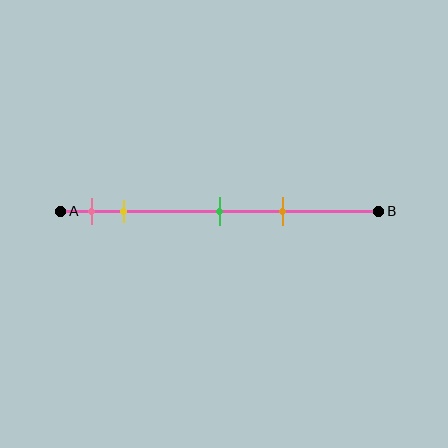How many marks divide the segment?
There are 4 marks dividing the segment.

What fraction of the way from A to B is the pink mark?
The pink mark is approximately 10% (0.1) of the way from A to B.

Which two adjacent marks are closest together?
The pink and yellow marks are the closest adjacent pair.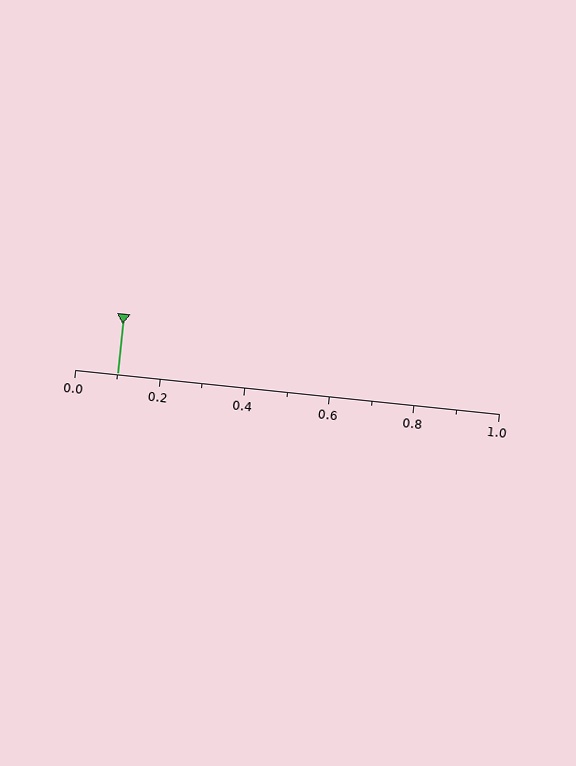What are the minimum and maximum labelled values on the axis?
The axis runs from 0.0 to 1.0.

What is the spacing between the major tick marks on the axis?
The major ticks are spaced 0.2 apart.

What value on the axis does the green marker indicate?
The marker indicates approximately 0.1.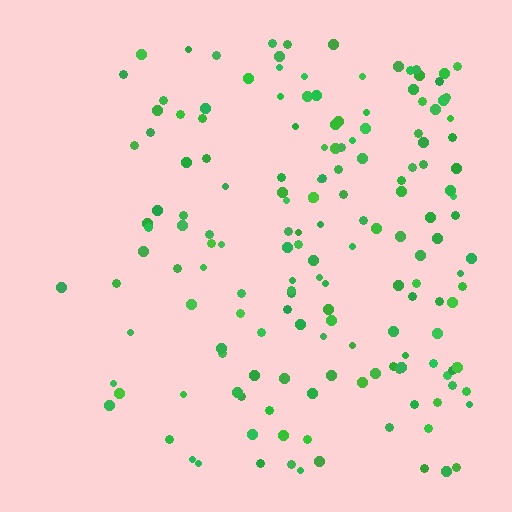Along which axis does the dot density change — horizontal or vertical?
Horizontal.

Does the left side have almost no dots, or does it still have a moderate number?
Still a moderate number, just noticeably fewer than the right.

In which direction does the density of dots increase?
From left to right, with the right side densest.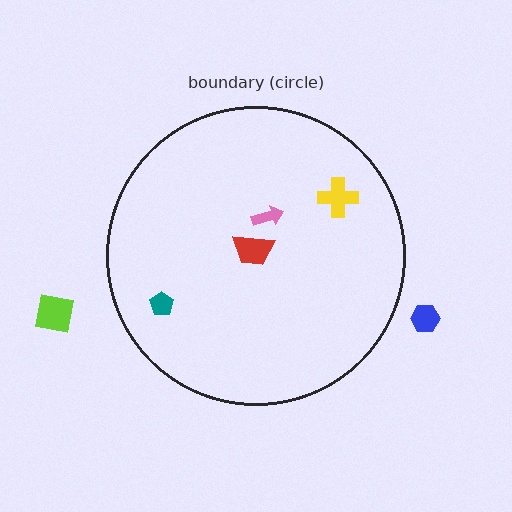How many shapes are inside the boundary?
4 inside, 2 outside.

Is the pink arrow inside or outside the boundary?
Inside.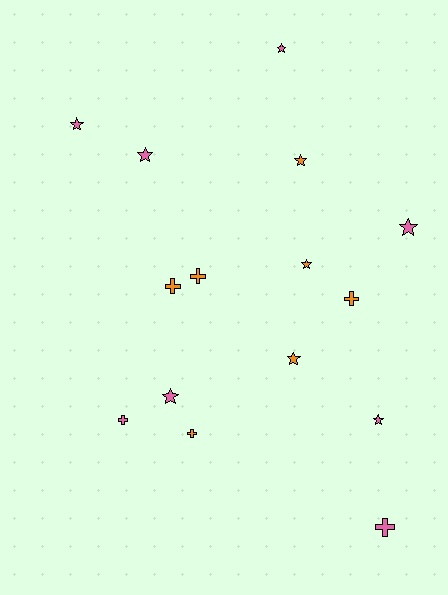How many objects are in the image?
There are 15 objects.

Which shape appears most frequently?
Star, with 9 objects.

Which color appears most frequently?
Pink, with 8 objects.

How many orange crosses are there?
There are 4 orange crosses.